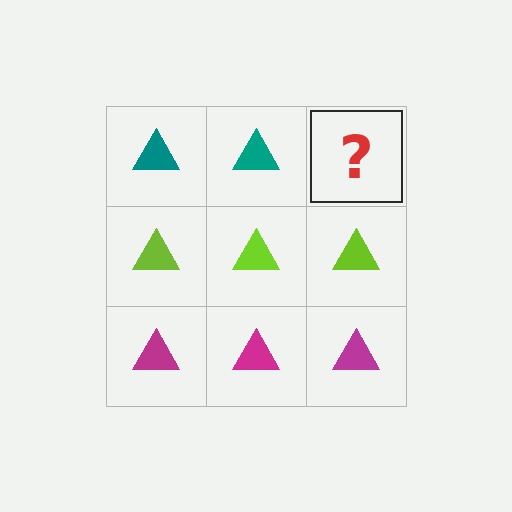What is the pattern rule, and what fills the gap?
The rule is that each row has a consistent color. The gap should be filled with a teal triangle.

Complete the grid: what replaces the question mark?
The question mark should be replaced with a teal triangle.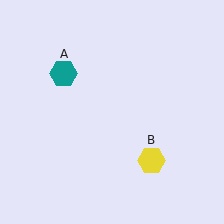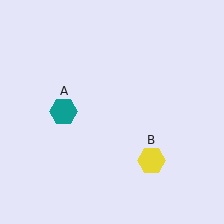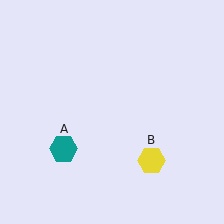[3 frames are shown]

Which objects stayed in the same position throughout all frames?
Yellow hexagon (object B) remained stationary.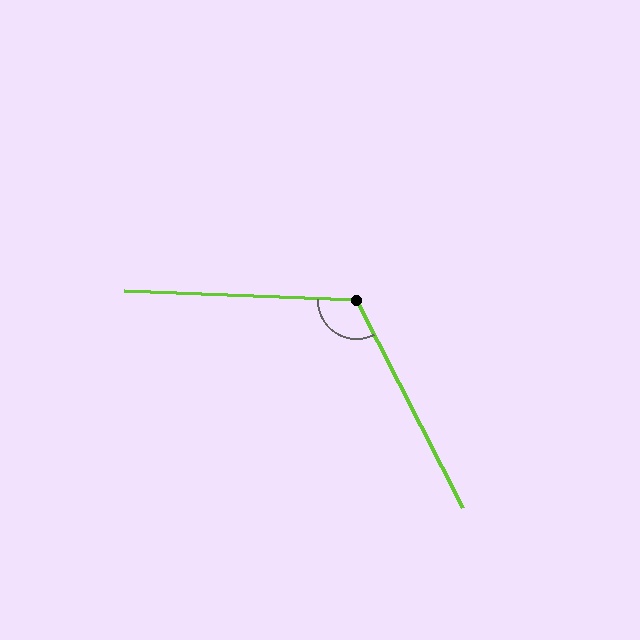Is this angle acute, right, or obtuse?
It is obtuse.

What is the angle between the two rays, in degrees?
Approximately 119 degrees.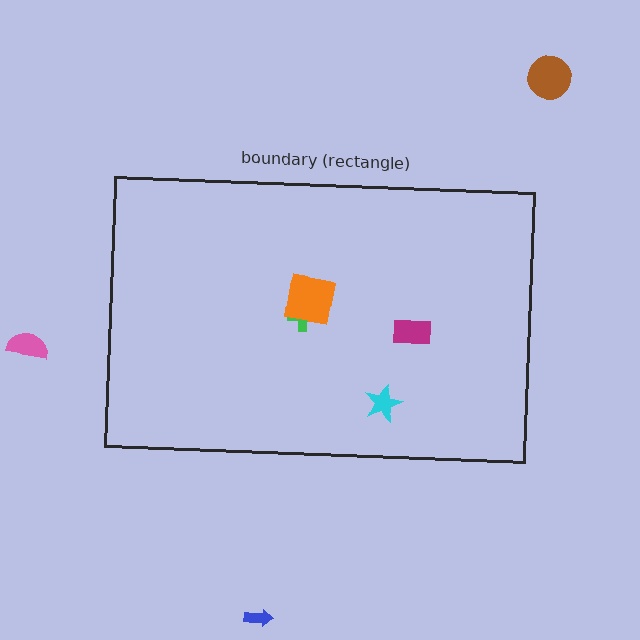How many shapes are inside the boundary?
4 inside, 3 outside.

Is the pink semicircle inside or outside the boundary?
Outside.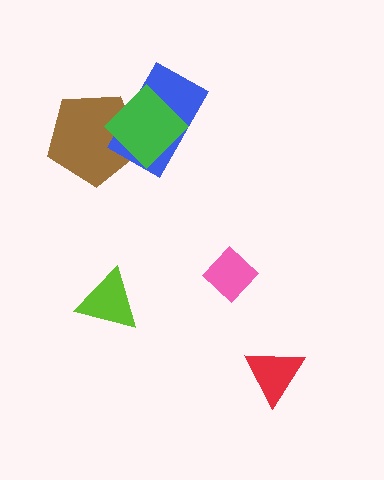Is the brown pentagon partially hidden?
Yes, it is partially covered by another shape.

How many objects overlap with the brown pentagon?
2 objects overlap with the brown pentagon.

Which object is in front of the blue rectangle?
The green diamond is in front of the blue rectangle.